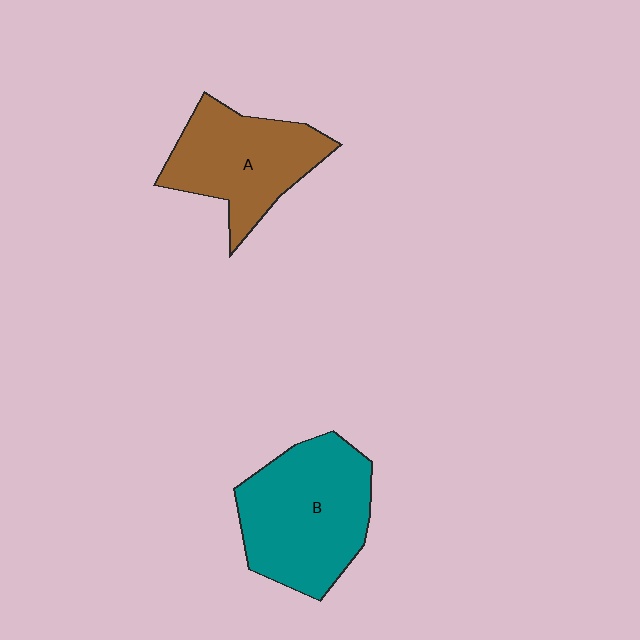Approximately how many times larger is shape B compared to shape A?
Approximately 1.2 times.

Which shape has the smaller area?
Shape A (brown).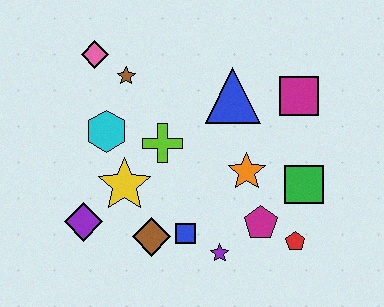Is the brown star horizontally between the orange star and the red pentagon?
No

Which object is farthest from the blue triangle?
The purple diamond is farthest from the blue triangle.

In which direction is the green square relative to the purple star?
The green square is to the right of the purple star.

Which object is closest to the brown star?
The pink diamond is closest to the brown star.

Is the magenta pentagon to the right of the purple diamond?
Yes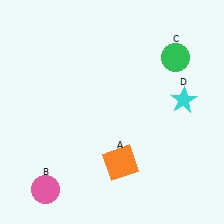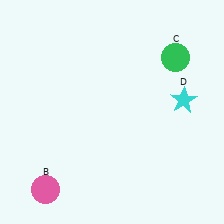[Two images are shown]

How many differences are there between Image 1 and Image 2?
There is 1 difference between the two images.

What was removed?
The orange square (A) was removed in Image 2.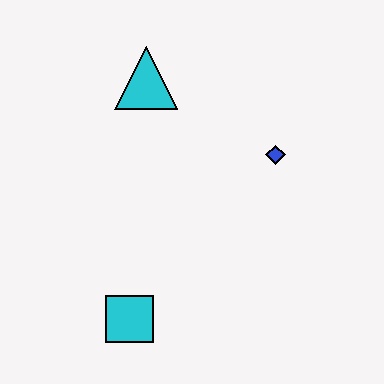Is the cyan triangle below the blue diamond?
No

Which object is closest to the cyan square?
The blue diamond is closest to the cyan square.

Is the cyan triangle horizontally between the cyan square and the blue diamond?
Yes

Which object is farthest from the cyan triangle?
The cyan square is farthest from the cyan triangle.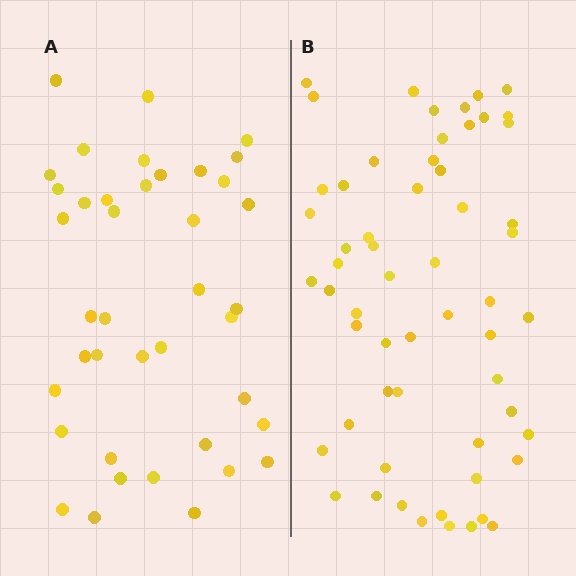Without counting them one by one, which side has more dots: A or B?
Region B (the right region) has more dots.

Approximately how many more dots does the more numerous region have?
Region B has approximately 20 more dots than region A.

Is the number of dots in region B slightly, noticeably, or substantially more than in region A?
Region B has substantially more. The ratio is roughly 1.4 to 1.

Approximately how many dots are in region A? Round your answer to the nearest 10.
About 40 dots.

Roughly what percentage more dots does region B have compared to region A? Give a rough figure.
About 45% more.